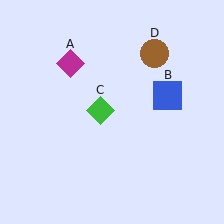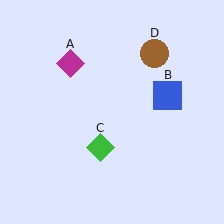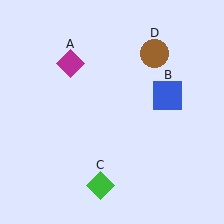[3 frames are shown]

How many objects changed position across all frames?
1 object changed position: green diamond (object C).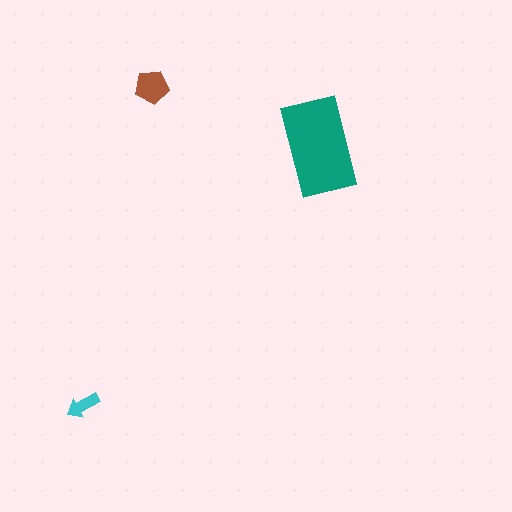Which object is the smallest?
The cyan arrow.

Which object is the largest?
The teal rectangle.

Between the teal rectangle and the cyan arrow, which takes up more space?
The teal rectangle.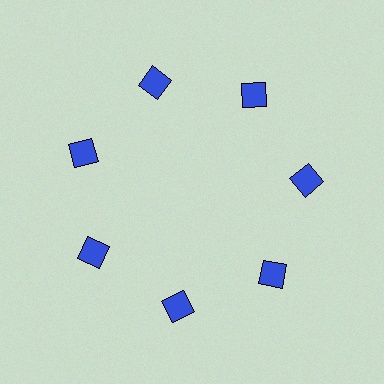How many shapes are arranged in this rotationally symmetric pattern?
There are 7 shapes, arranged in 7 groups of 1.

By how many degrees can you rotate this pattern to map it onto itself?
The pattern maps onto itself every 51 degrees of rotation.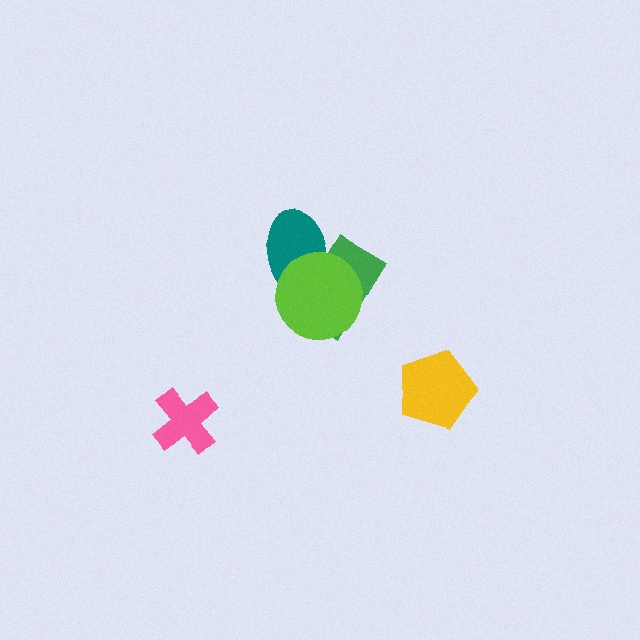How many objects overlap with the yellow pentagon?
0 objects overlap with the yellow pentagon.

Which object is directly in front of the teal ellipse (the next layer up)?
The green rectangle is directly in front of the teal ellipse.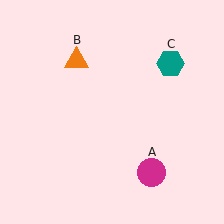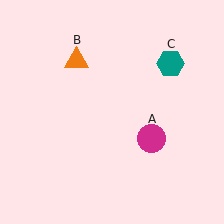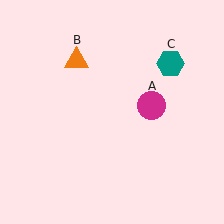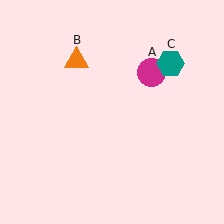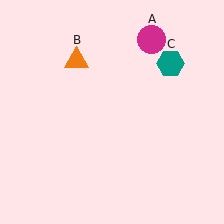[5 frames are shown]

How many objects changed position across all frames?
1 object changed position: magenta circle (object A).